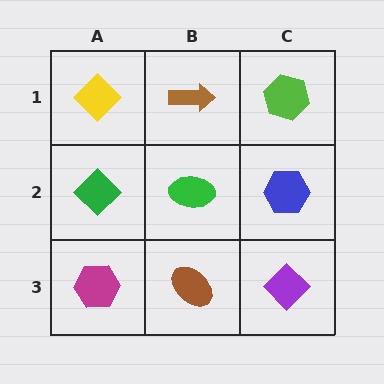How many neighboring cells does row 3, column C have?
2.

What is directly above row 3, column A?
A green diamond.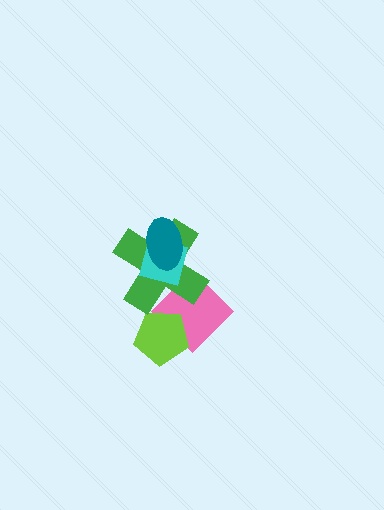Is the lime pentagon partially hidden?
No, no other shape covers it.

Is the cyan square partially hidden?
Yes, it is partially covered by another shape.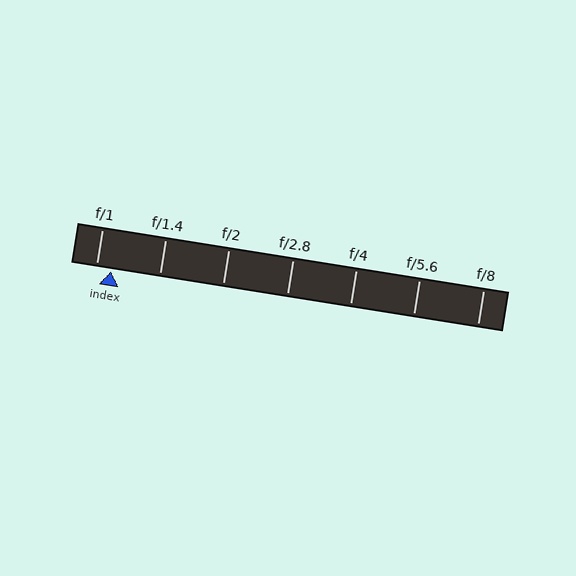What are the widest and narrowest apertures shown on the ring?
The widest aperture shown is f/1 and the narrowest is f/8.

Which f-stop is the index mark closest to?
The index mark is closest to f/1.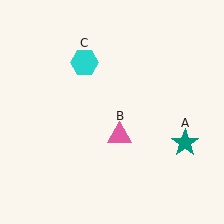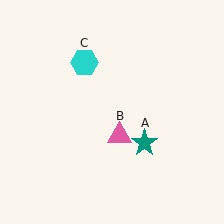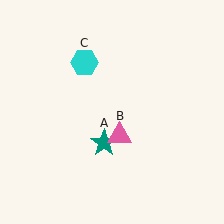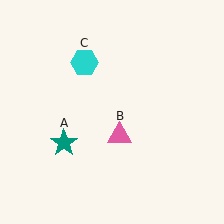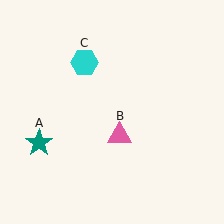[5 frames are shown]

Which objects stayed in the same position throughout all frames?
Pink triangle (object B) and cyan hexagon (object C) remained stationary.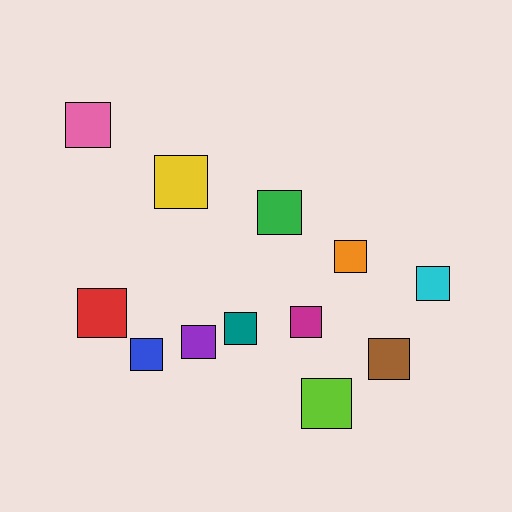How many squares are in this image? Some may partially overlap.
There are 12 squares.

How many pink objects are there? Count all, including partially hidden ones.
There is 1 pink object.